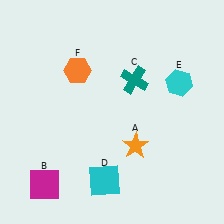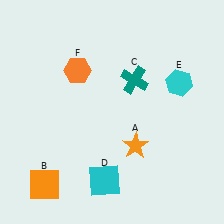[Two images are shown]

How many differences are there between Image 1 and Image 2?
There is 1 difference between the two images.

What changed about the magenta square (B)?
In Image 1, B is magenta. In Image 2, it changed to orange.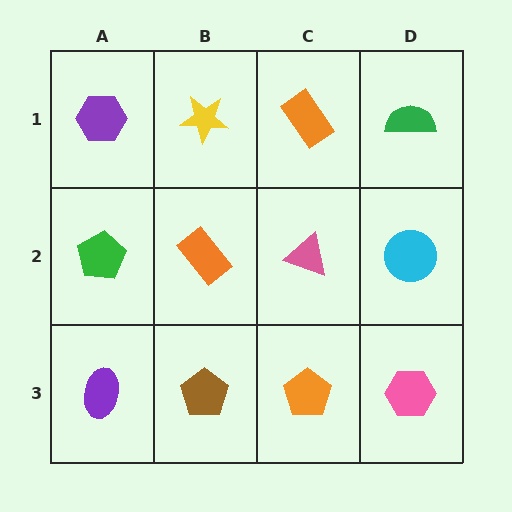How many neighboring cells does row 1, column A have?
2.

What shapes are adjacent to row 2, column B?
A yellow star (row 1, column B), a brown pentagon (row 3, column B), a green pentagon (row 2, column A), a pink triangle (row 2, column C).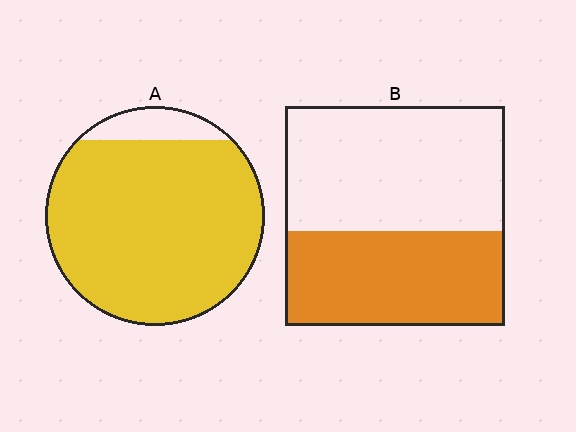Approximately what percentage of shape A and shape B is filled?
A is approximately 90% and B is approximately 45%.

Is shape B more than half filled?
No.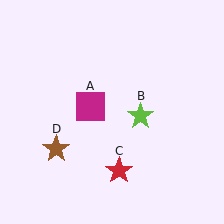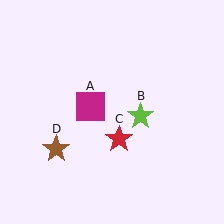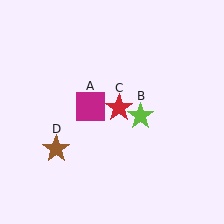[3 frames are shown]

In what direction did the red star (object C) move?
The red star (object C) moved up.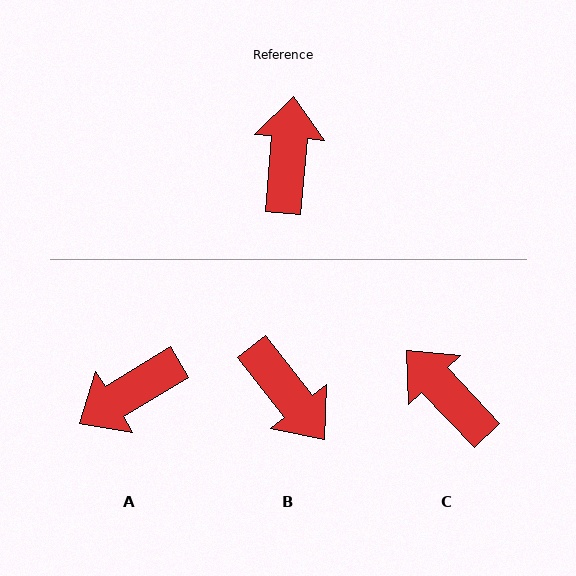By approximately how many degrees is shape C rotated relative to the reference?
Approximately 48 degrees counter-clockwise.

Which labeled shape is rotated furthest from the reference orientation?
B, about 137 degrees away.